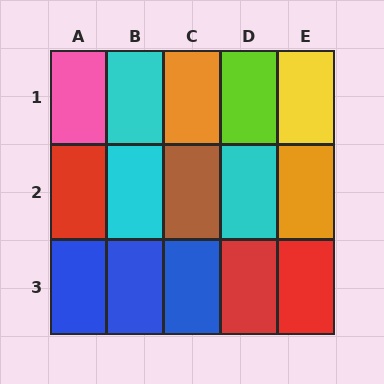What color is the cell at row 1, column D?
Lime.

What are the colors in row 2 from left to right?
Red, cyan, brown, cyan, orange.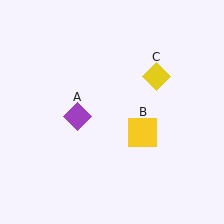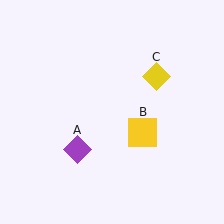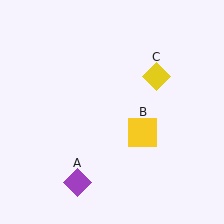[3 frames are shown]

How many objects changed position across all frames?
1 object changed position: purple diamond (object A).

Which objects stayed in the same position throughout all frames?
Yellow square (object B) and yellow diamond (object C) remained stationary.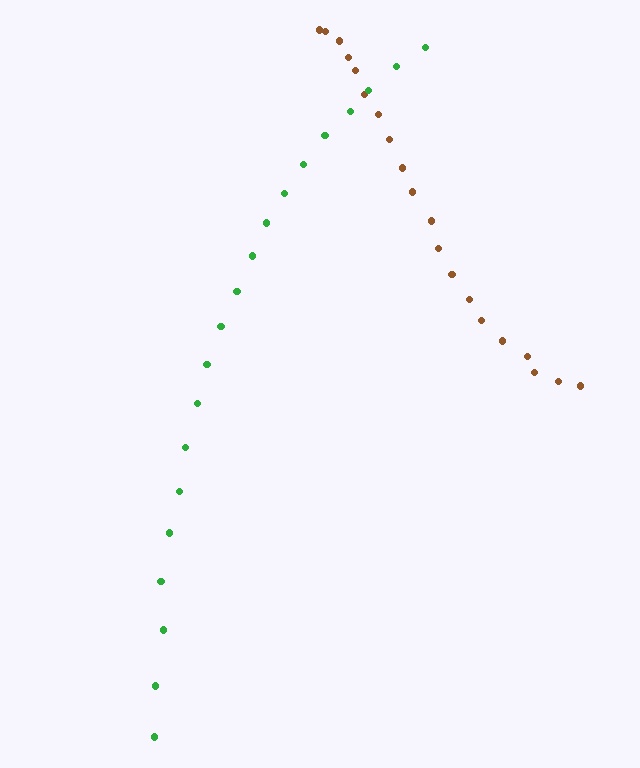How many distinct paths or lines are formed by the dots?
There are 2 distinct paths.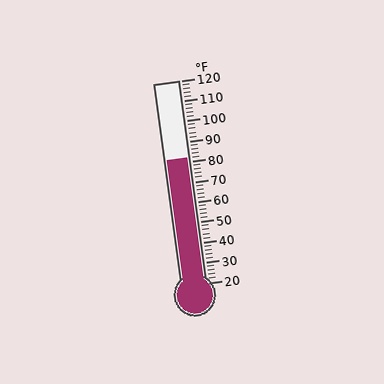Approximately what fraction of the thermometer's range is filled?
The thermometer is filled to approximately 60% of its range.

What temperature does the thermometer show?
The thermometer shows approximately 82°F.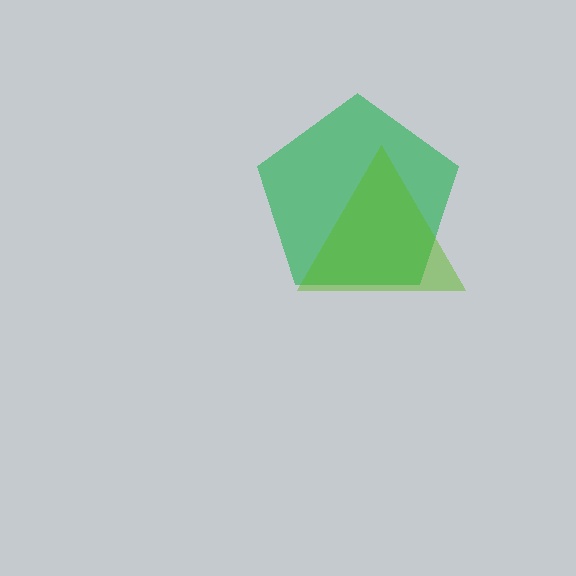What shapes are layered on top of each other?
The layered shapes are: a green pentagon, a lime triangle.